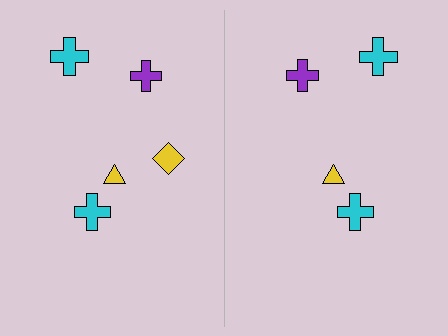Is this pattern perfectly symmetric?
No, the pattern is not perfectly symmetric. A yellow diamond is missing from the right side.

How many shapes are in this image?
There are 9 shapes in this image.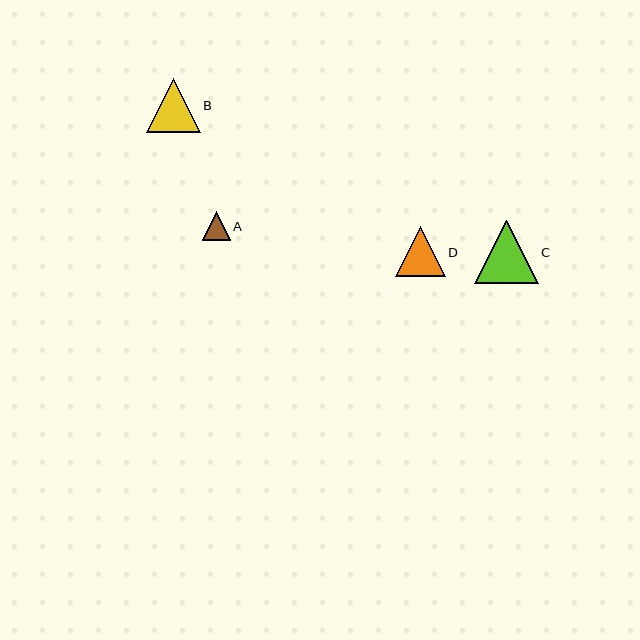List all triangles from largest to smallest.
From largest to smallest: C, B, D, A.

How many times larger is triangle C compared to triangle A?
Triangle C is approximately 2.2 times the size of triangle A.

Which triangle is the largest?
Triangle C is the largest with a size of approximately 63 pixels.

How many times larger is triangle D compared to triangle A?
Triangle D is approximately 1.8 times the size of triangle A.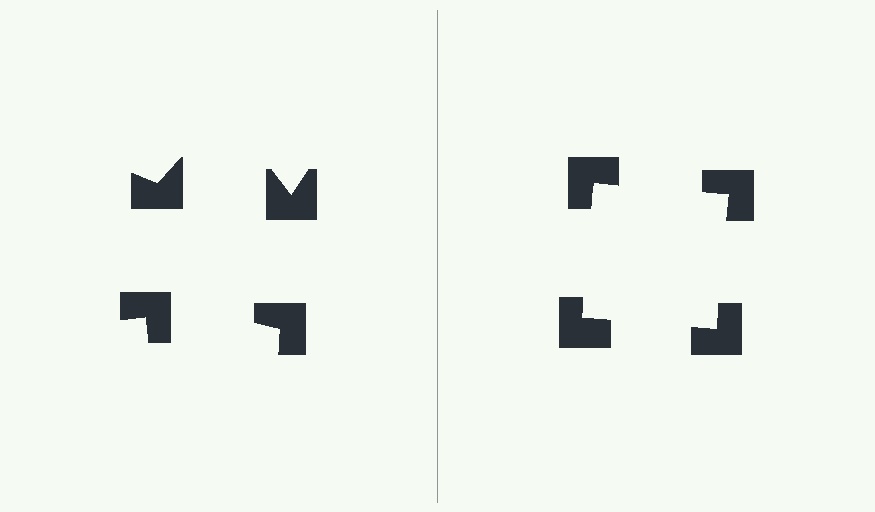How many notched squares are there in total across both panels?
8 — 4 on each side.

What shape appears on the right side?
An illusory square.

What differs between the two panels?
The notched squares are positioned identically on both sides; only the wedge orientations differ. On the right they align to a square; on the left they are misaligned.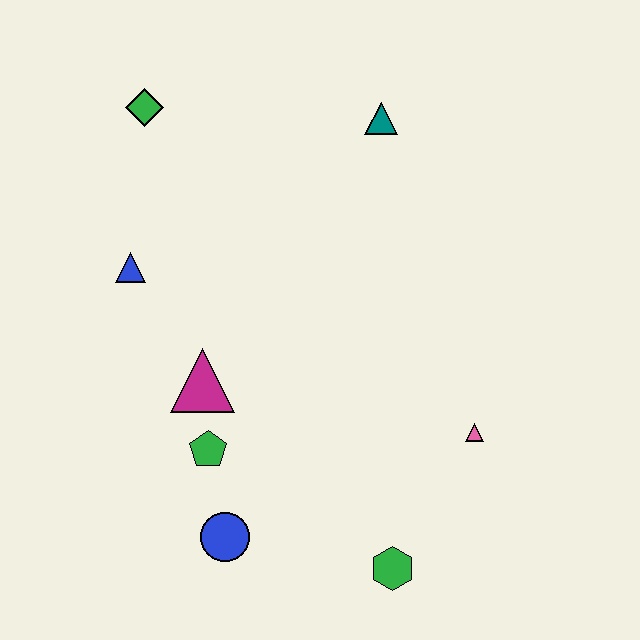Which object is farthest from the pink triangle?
The green diamond is farthest from the pink triangle.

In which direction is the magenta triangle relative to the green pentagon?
The magenta triangle is above the green pentagon.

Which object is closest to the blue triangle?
The magenta triangle is closest to the blue triangle.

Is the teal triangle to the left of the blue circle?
No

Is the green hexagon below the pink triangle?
Yes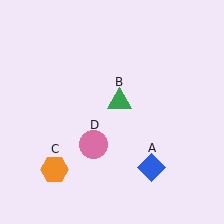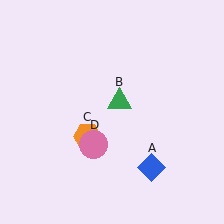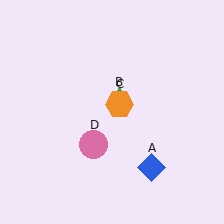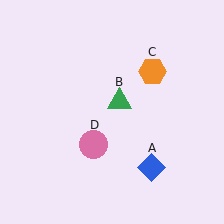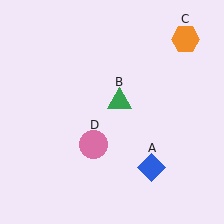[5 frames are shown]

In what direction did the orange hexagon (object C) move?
The orange hexagon (object C) moved up and to the right.